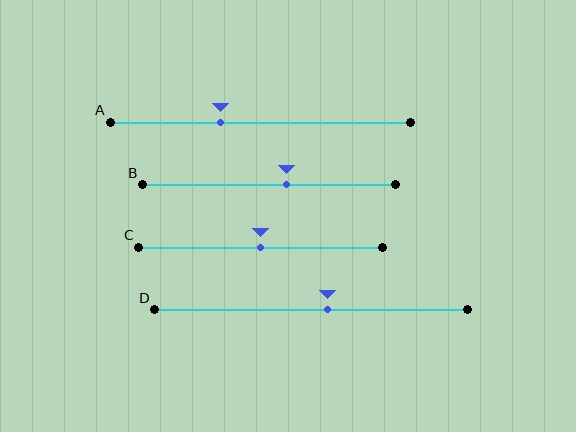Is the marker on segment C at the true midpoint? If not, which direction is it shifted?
Yes, the marker on segment C is at the true midpoint.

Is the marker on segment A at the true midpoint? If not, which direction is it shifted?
No, the marker on segment A is shifted to the left by about 13% of the segment length.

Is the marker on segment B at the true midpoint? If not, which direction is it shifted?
No, the marker on segment B is shifted to the right by about 7% of the segment length.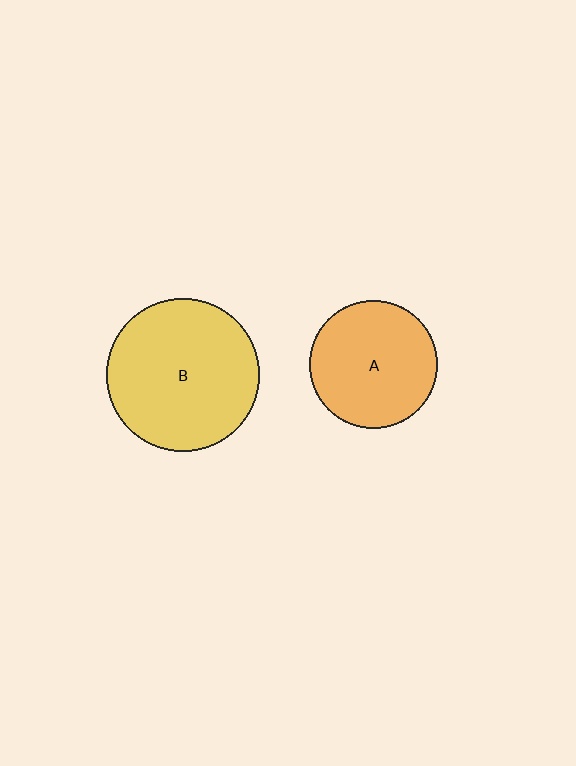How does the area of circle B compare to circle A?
Approximately 1.4 times.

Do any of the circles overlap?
No, none of the circles overlap.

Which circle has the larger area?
Circle B (yellow).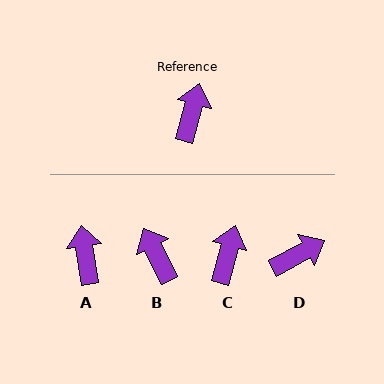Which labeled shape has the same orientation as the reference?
C.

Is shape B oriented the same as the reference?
No, it is off by about 42 degrees.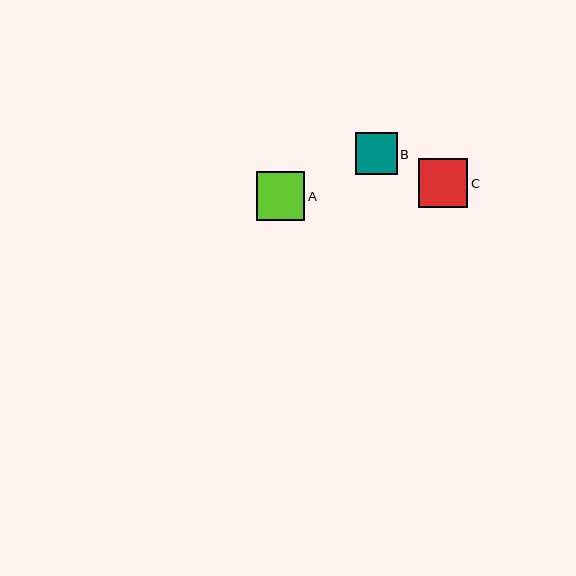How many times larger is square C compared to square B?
Square C is approximately 1.2 times the size of square B.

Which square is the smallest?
Square B is the smallest with a size of approximately 42 pixels.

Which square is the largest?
Square C is the largest with a size of approximately 49 pixels.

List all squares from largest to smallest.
From largest to smallest: C, A, B.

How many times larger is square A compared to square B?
Square A is approximately 1.2 times the size of square B.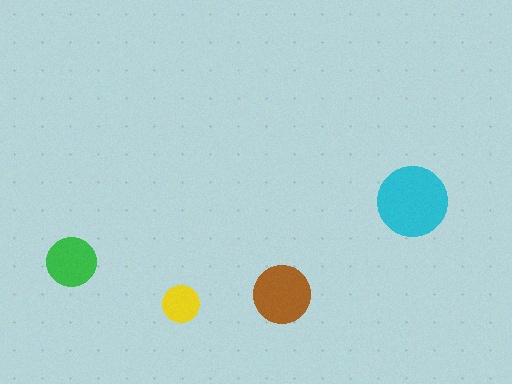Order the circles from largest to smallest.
the cyan one, the brown one, the green one, the yellow one.